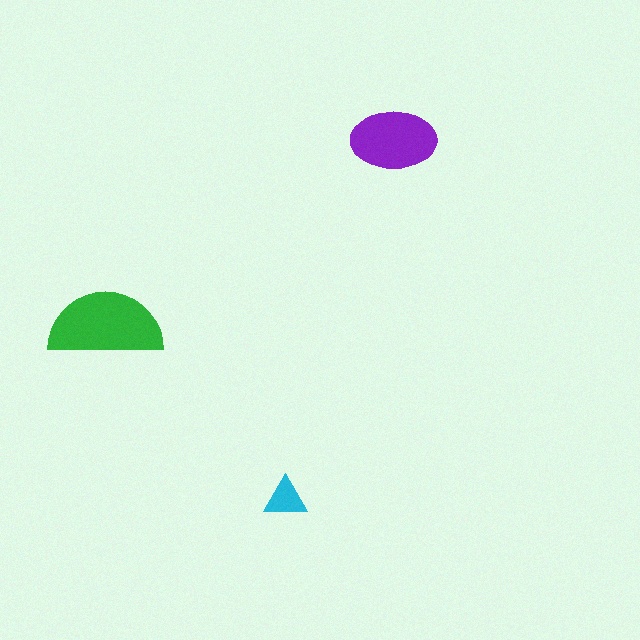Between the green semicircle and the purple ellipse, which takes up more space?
The green semicircle.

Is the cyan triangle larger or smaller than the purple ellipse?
Smaller.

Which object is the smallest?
The cyan triangle.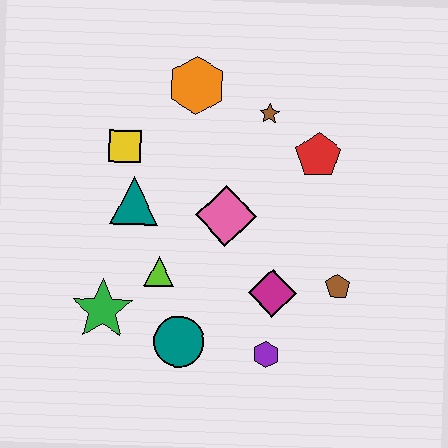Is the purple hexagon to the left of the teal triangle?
No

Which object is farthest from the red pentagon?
The green star is farthest from the red pentagon.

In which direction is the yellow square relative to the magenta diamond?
The yellow square is to the left of the magenta diamond.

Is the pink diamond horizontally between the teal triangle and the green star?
No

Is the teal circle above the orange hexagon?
No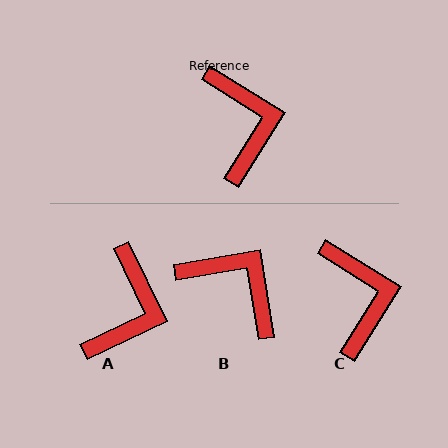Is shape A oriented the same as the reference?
No, it is off by about 32 degrees.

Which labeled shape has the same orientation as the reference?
C.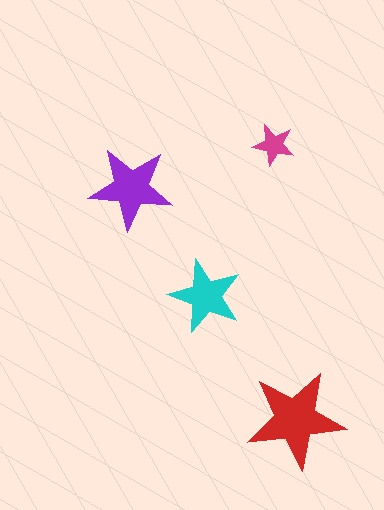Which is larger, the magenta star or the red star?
The red one.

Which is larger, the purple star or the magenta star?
The purple one.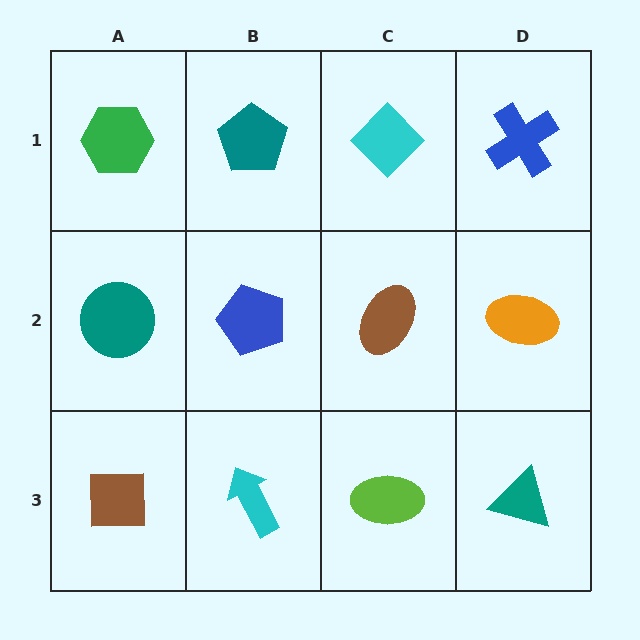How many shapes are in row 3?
4 shapes.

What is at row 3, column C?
A lime ellipse.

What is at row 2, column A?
A teal circle.